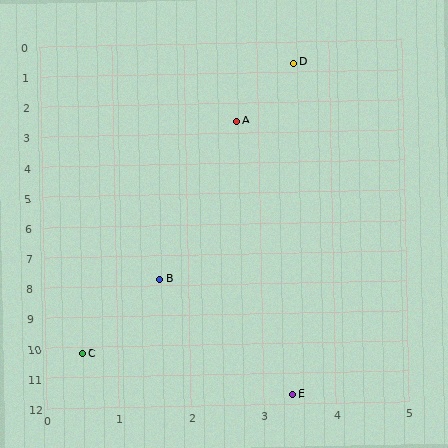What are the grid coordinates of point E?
Point E is at approximately (3.4, 11.7).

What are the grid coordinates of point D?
Point D is at approximately (3.5, 0.7).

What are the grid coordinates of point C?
Point C is at approximately (0.5, 10.2).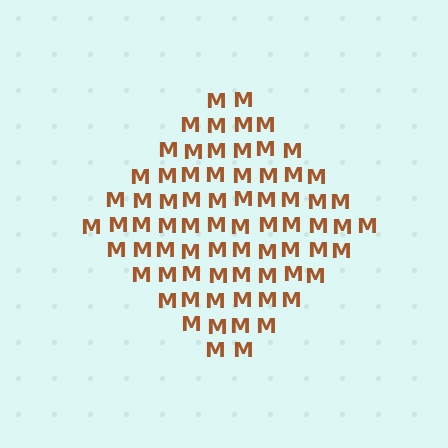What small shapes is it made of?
It is made of small letter M's.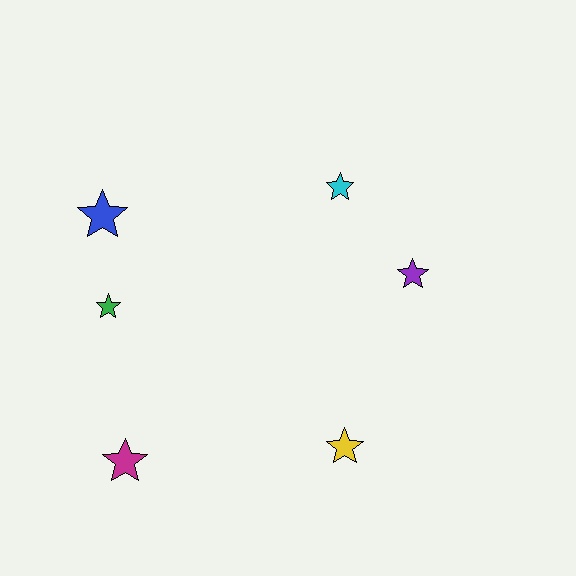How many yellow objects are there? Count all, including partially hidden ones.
There is 1 yellow object.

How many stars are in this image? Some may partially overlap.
There are 6 stars.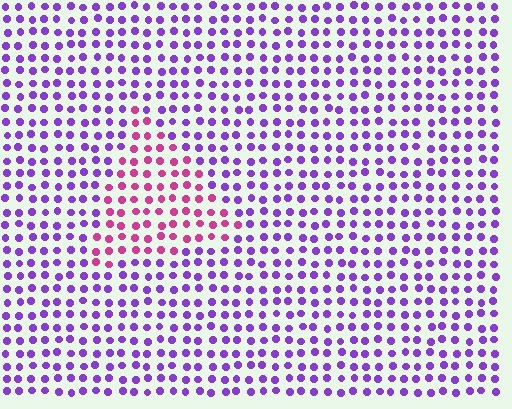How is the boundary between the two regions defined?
The boundary is defined purely by a slight shift in hue (about 52 degrees). Spacing, size, and orientation are identical on both sides.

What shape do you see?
I see a triangle.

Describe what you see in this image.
The image is filled with small purple elements in a uniform arrangement. A triangle-shaped region is visible where the elements are tinted to a slightly different hue, forming a subtle color boundary.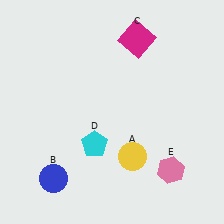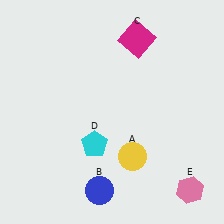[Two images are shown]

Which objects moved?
The objects that moved are: the blue circle (B), the pink hexagon (E).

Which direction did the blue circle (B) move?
The blue circle (B) moved right.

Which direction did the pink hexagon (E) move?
The pink hexagon (E) moved down.